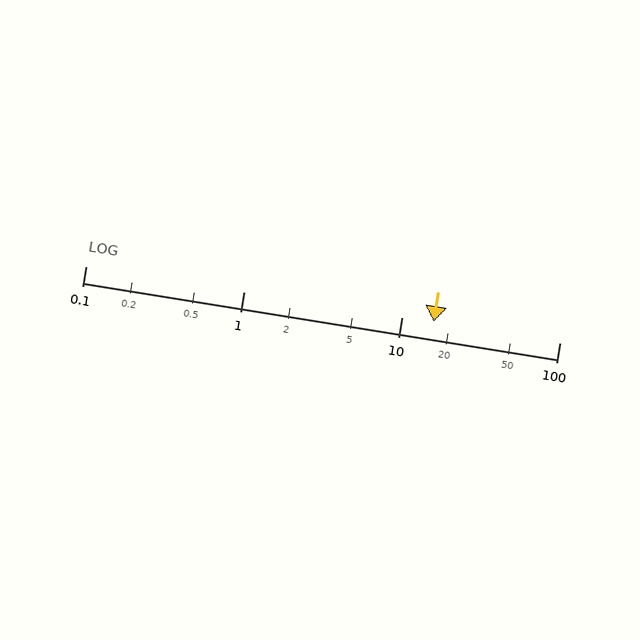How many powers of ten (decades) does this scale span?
The scale spans 3 decades, from 0.1 to 100.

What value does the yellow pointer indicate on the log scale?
The pointer indicates approximately 16.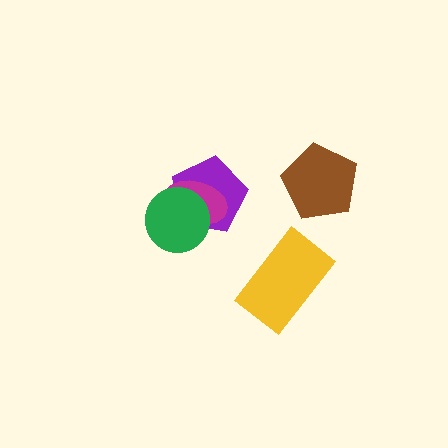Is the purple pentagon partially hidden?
Yes, it is partially covered by another shape.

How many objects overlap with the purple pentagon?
2 objects overlap with the purple pentagon.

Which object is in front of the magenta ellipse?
The green circle is in front of the magenta ellipse.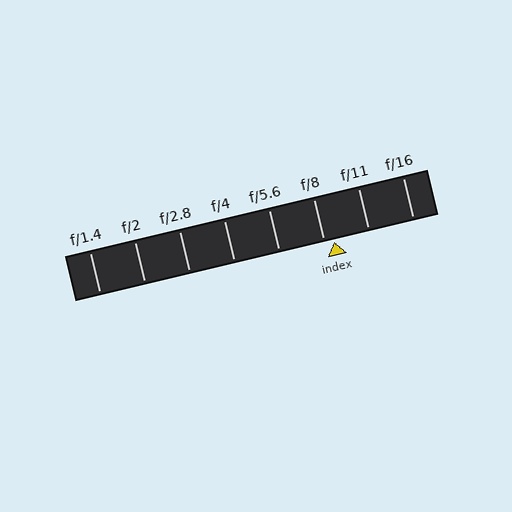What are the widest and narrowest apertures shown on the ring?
The widest aperture shown is f/1.4 and the narrowest is f/16.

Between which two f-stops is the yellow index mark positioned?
The index mark is between f/8 and f/11.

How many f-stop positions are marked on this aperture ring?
There are 8 f-stop positions marked.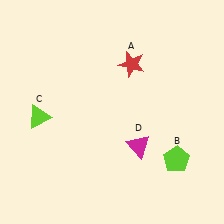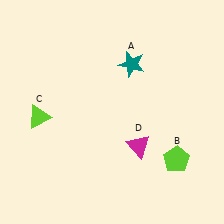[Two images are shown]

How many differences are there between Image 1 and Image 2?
There is 1 difference between the two images.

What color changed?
The star (A) changed from red in Image 1 to teal in Image 2.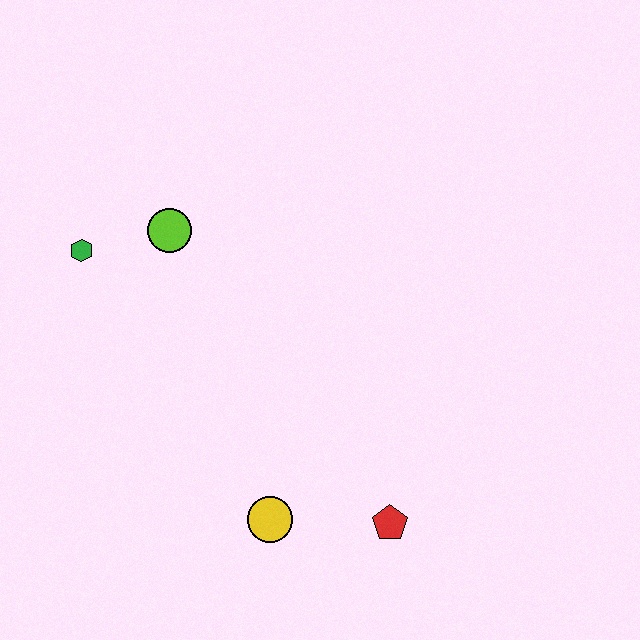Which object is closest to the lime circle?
The green hexagon is closest to the lime circle.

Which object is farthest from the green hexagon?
The red pentagon is farthest from the green hexagon.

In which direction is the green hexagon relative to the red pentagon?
The green hexagon is to the left of the red pentagon.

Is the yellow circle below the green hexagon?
Yes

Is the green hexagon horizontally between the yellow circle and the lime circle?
No